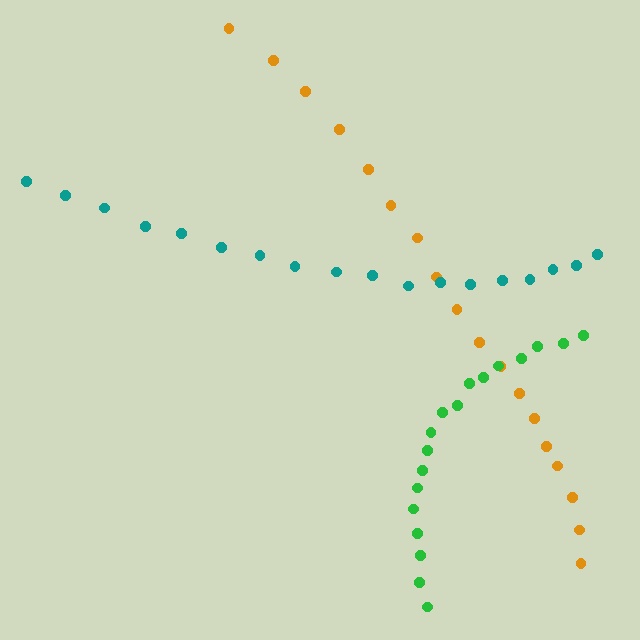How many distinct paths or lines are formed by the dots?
There are 3 distinct paths.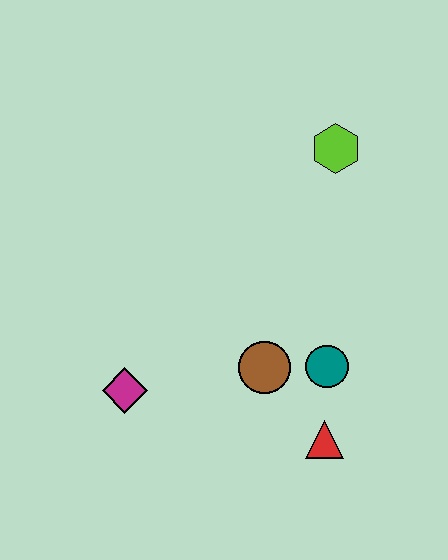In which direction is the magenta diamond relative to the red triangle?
The magenta diamond is to the left of the red triangle.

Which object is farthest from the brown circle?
The lime hexagon is farthest from the brown circle.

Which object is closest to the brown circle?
The teal circle is closest to the brown circle.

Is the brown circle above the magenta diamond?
Yes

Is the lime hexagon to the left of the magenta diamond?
No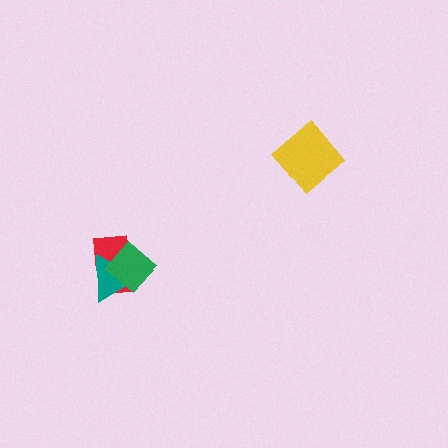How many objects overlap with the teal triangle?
2 objects overlap with the teal triangle.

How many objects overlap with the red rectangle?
2 objects overlap with the red rectangle.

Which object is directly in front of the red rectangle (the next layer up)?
The teal triangle is directly in front of the red rectangle.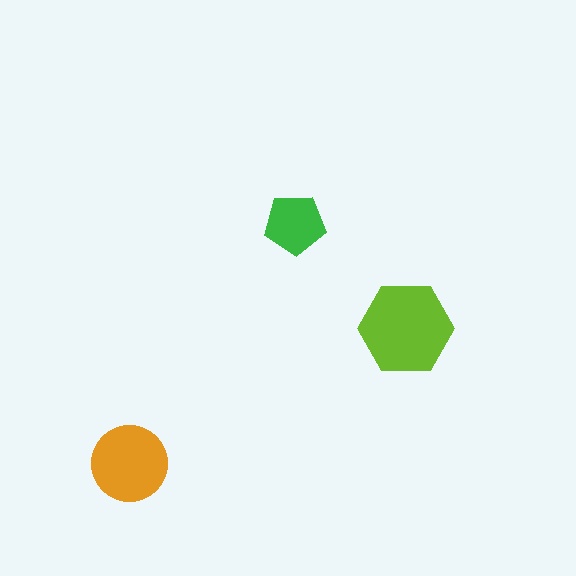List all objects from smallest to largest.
The green pentagon, the orange circle, the lime hexagon.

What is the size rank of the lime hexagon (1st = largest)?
1st.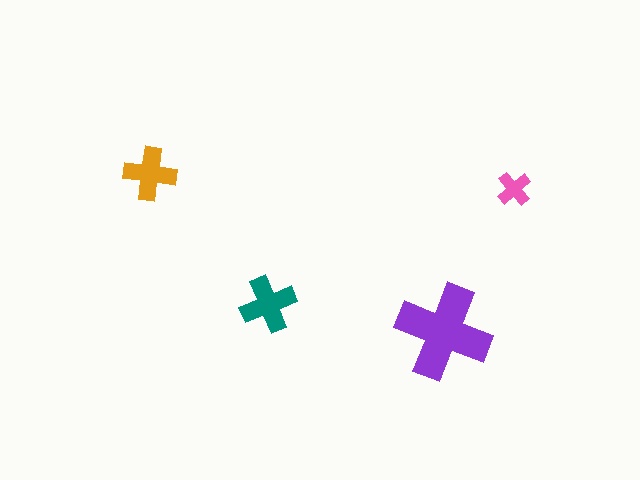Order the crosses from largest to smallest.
the purple one, the teal one, the orange one, the pink one.